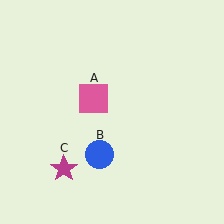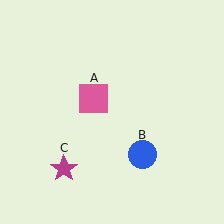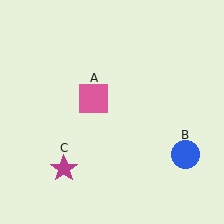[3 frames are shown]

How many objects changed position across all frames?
1 object changed position: blue circle (object B).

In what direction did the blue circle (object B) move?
The blue circle (object B) moved right.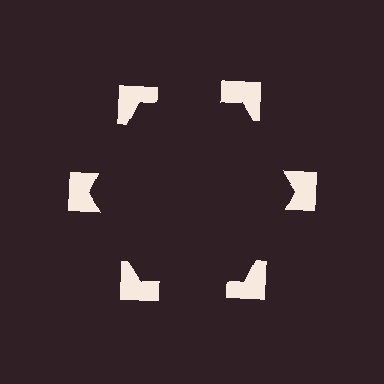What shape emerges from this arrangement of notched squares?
An illusory hexagon — its edges are inferred from the aligned wedge cuts in the notched squares, not physically drawn.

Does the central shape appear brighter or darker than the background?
It typically appears slightly darker than the background, even though no actual brightness change is drawn.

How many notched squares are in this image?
There are 6 — one at each vertex of the illusory hexagon.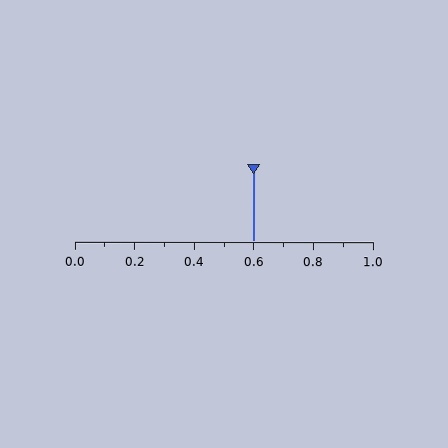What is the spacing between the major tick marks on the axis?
The major ticks are spaced 0.2 apart.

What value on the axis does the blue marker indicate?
The marker indicates approximately 0.6.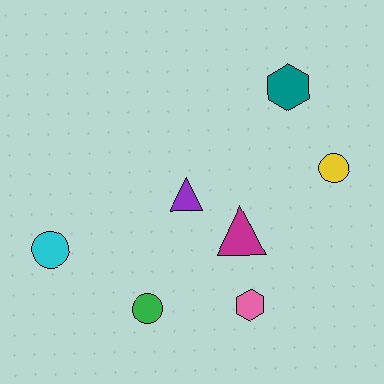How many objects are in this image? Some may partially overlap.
There are 7 objects.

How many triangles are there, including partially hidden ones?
There are 2 triangles.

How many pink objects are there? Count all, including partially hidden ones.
There is 1 pink object.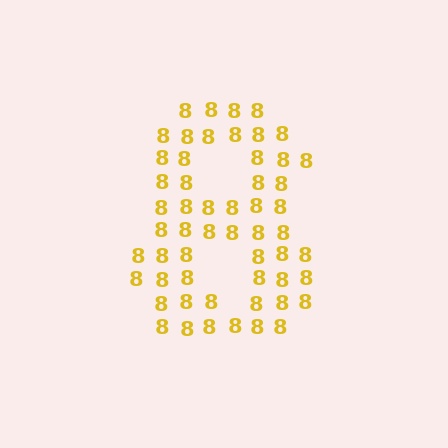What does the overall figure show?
The overall figure shows the digit 8.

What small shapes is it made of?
It is made of small digit 8's.